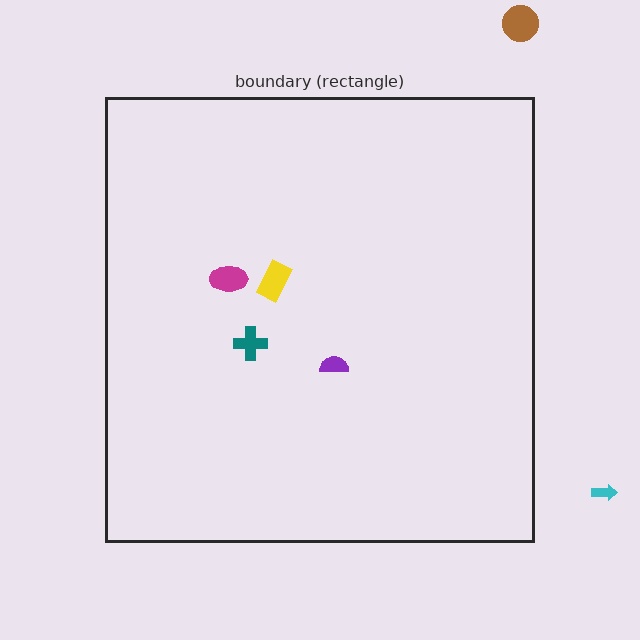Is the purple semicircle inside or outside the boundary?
Inside.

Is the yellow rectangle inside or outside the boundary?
Inside.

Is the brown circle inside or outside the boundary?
Outside.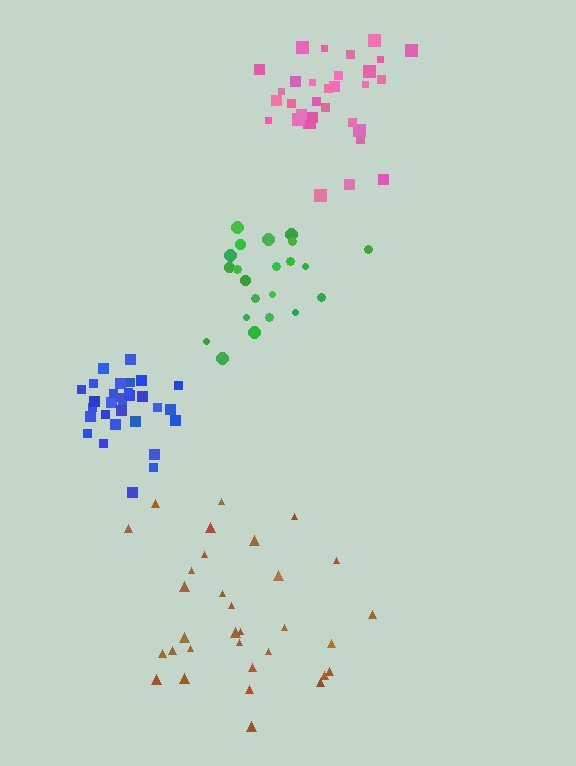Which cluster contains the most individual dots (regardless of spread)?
Brown (32).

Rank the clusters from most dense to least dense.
blue, pink, green, brown.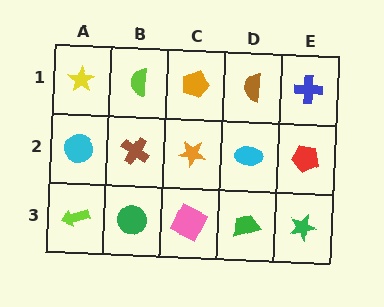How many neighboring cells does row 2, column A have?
3.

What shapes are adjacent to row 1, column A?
A cyan circle (row 2, column A), a lime semicircle (row 1, column B).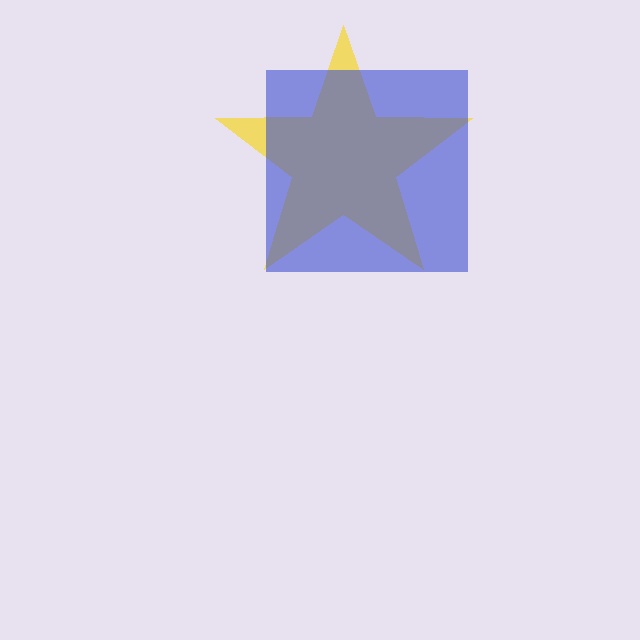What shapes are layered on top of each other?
The layered shapes are: a yellow star, a blue square.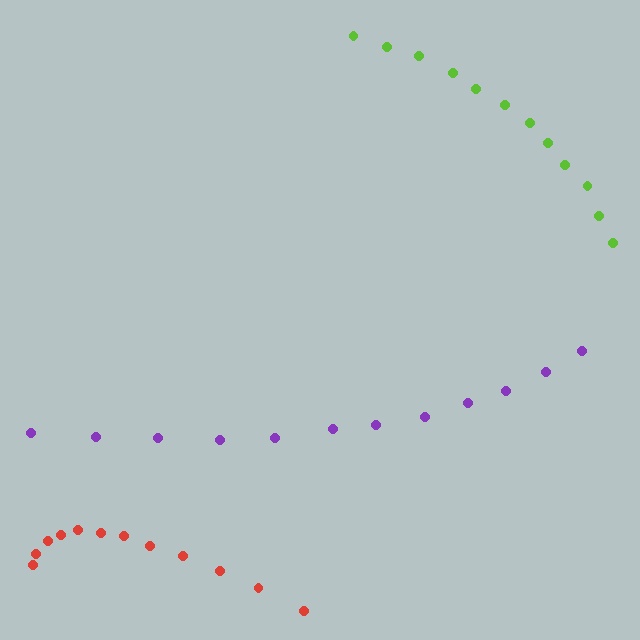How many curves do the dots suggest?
There are 3 distinct paths.